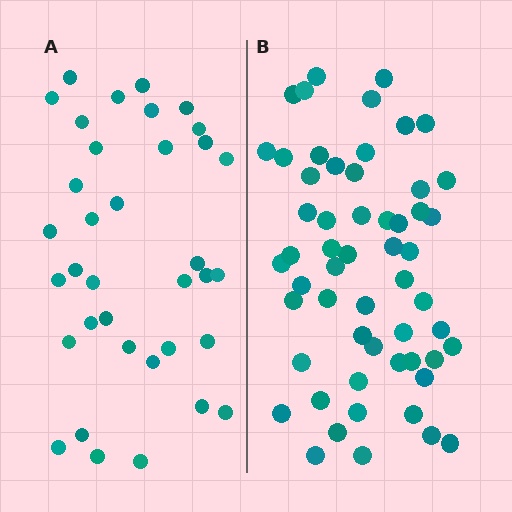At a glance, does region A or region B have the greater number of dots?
Region B (the right region) has more dots.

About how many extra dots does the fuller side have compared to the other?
Region B has approximately 20 more dots than region A.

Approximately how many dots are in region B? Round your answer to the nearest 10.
About 60 dots. (The exact count is 56, which rounds to 60.)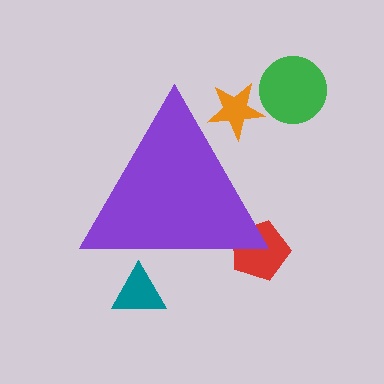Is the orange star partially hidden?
Yes, the orange star is partially hidden behind the purple triangle.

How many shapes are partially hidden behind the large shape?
3 shapes are partially hidden.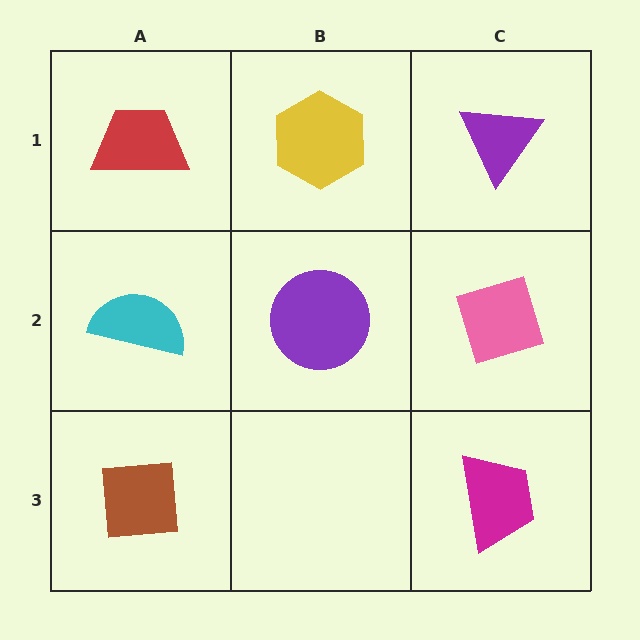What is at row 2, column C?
A pink diamond.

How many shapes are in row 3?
2 shapes.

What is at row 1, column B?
A yellow hexagon.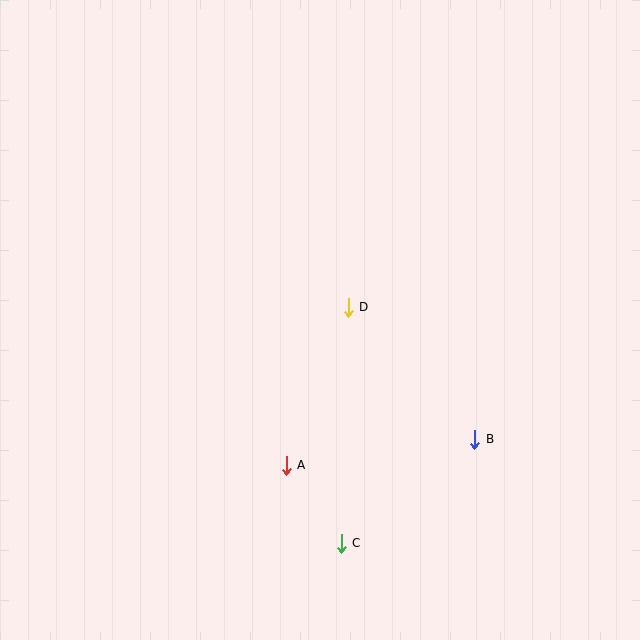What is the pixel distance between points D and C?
The distance between D and C is 236 pixels.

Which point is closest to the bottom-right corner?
Point B is closest to the bottom-right corner.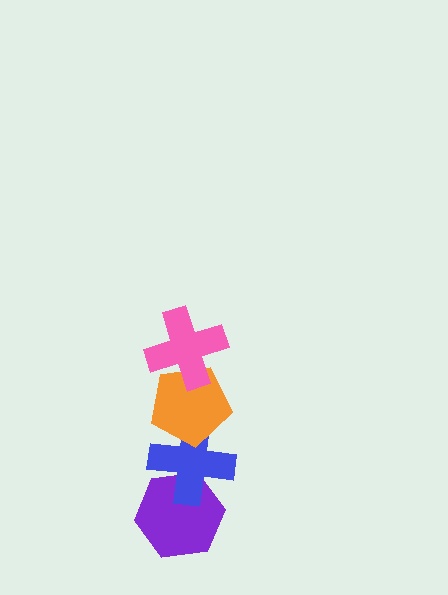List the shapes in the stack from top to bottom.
From top to bottom: the pink cross, the orange pentagon, the blue cross, the purple hexagon.